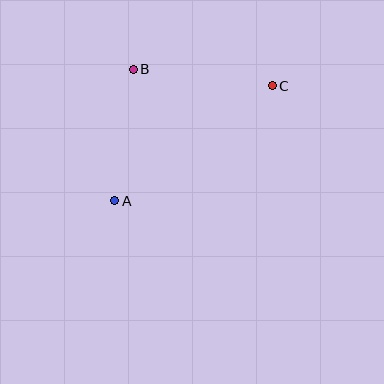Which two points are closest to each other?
Points A and B are closest to each other.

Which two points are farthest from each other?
Points A and C are farthest from each other.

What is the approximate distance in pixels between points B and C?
The distance between B and C is approximately 140 pixels.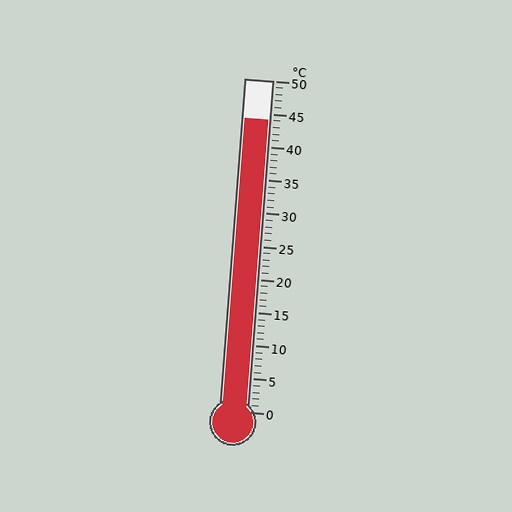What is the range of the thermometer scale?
The thermometer scale ranges from 0°C to 50°C.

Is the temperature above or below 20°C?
The temperature is above 20°C.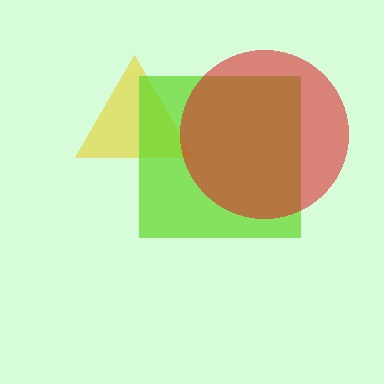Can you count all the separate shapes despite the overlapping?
Yes, there are 3 separate shapes.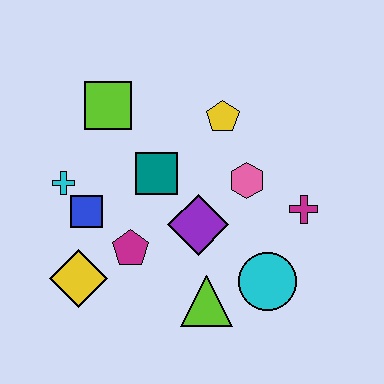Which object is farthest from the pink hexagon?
The yellow diamond is farthest from the pink hexagon.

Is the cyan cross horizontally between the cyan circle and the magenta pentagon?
No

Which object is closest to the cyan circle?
The lime triangle is closest to the cyan circle.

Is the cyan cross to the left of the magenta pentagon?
Yes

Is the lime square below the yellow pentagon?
No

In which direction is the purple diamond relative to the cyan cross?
The purple diamond is to the right of the cyan cross.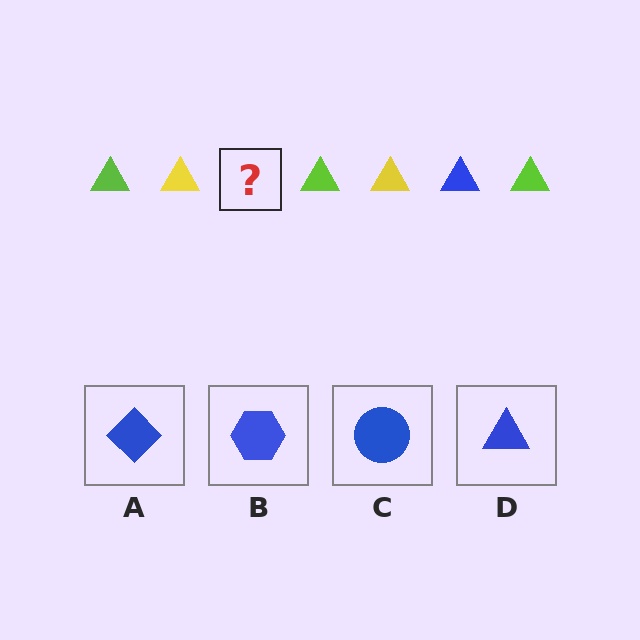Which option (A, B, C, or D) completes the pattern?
D.